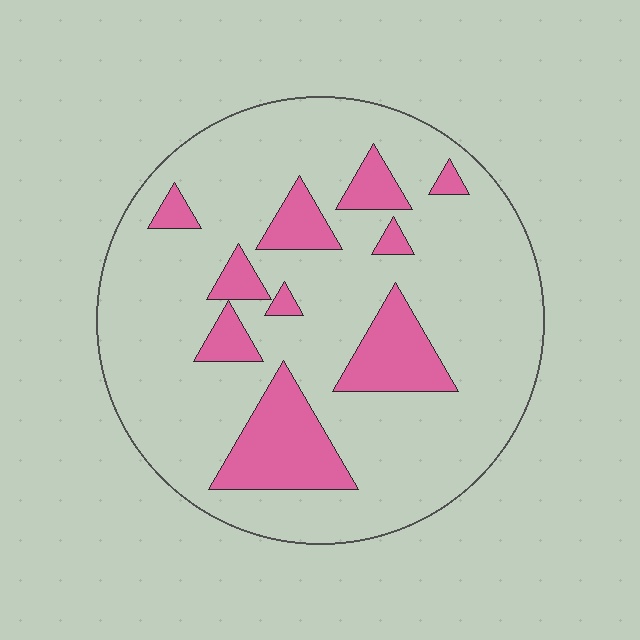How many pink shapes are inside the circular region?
10.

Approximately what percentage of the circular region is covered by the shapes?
Approximately 20%.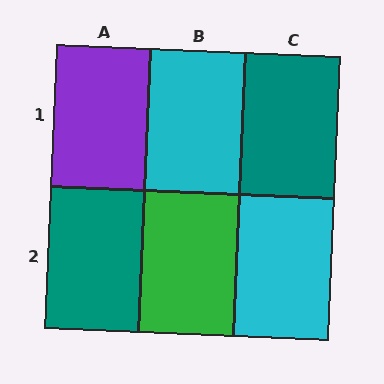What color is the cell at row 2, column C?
Cyan.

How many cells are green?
1 cell is green.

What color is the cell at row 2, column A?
Teal.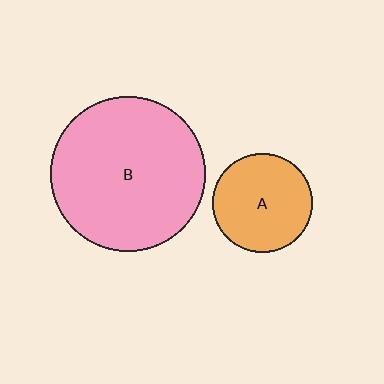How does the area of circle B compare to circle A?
Approximately 2.4 times.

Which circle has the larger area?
Circle B (pink).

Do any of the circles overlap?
No, none of the circles overlap.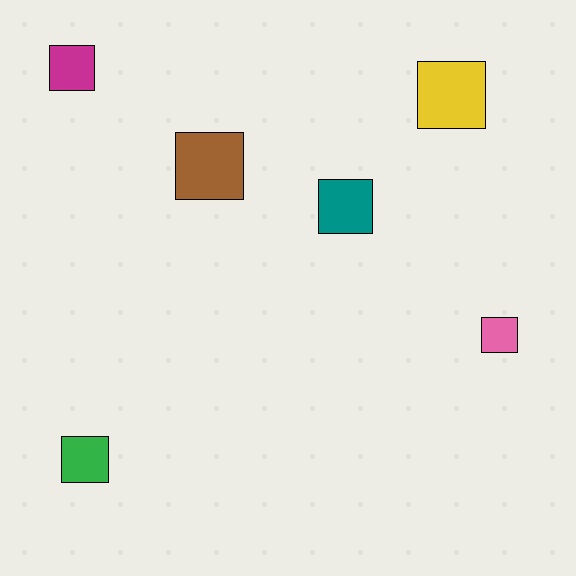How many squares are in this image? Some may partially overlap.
There are 6 squares.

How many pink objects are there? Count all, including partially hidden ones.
There is 1 pink object.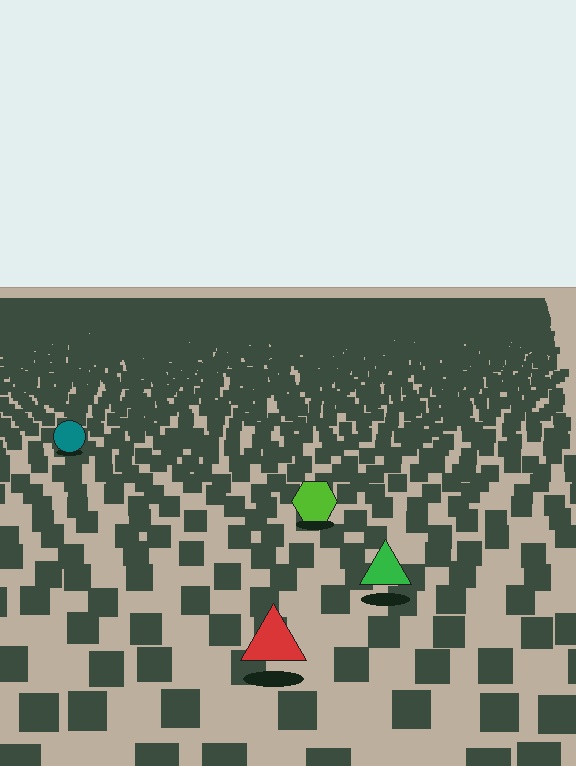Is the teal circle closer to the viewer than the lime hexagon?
No. The lime hexagon is closer — you can tell from the texture gradient: the ground texture is coarser near it.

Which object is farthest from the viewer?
The teal circle is farthest from the viewer. It appears smaller and the ground texture around it is denser.